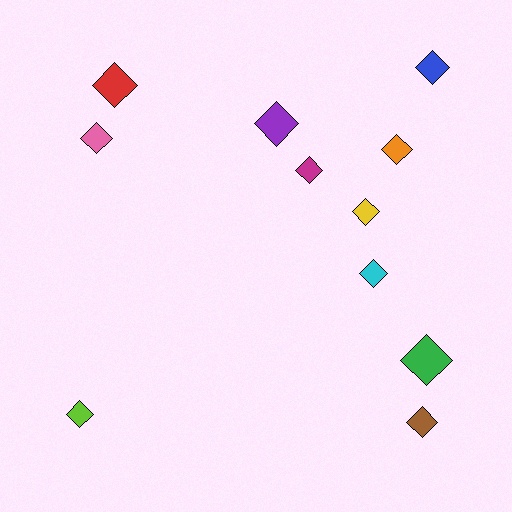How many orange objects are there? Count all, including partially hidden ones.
There is 1 orange object.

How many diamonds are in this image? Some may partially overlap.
There are 11 diamonds.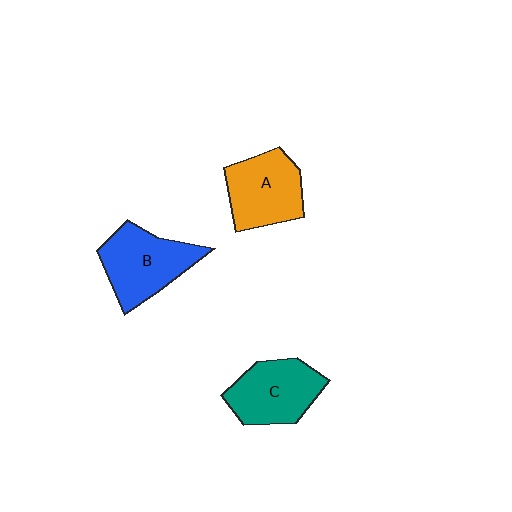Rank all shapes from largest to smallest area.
From largest to smallest: B (blue), A (orange), C (teal).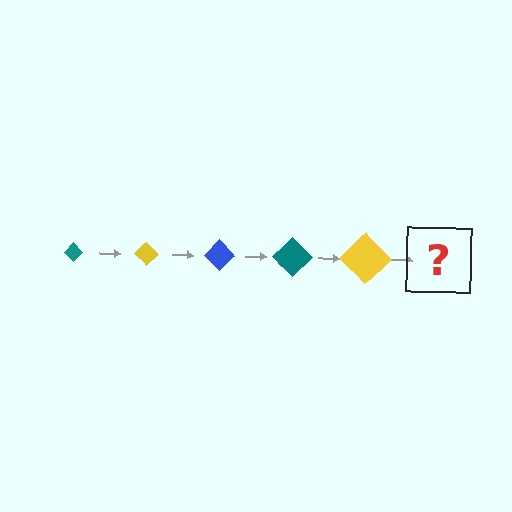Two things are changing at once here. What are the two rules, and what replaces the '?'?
The two rules are that the diamond grows larger each step and the color cycles through teal, yellow, and blue. The '?' should be a blue diamond, larger than the previous one.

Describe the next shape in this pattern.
It should be a blue diamond, larger than the previous one.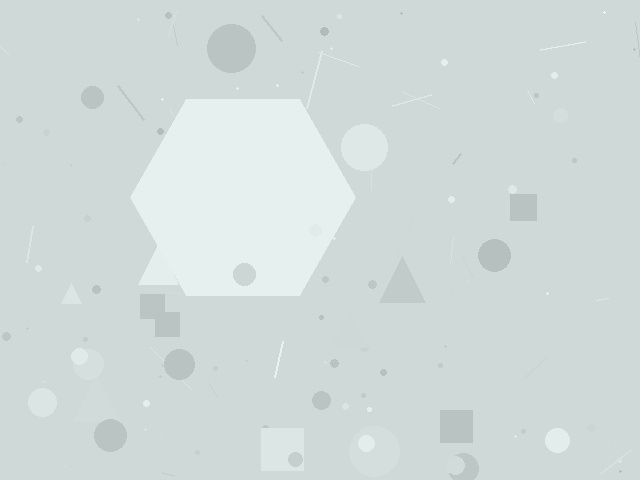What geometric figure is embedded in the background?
A hexagon is embedded in the background.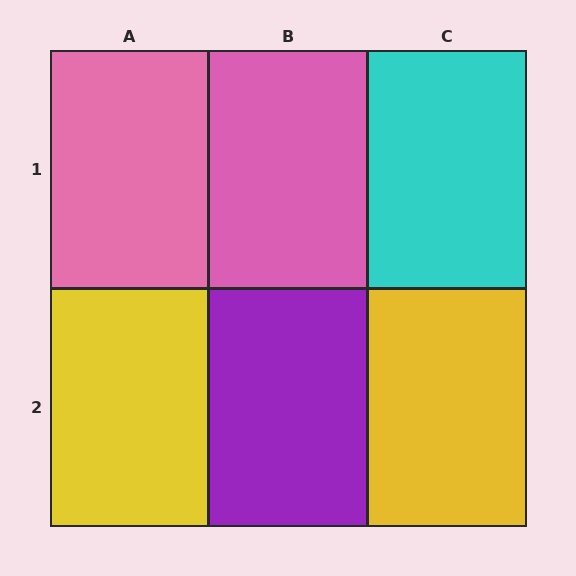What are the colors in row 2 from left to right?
Yellow, purple, yellow.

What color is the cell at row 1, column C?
Cyan.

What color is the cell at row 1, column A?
Pink.